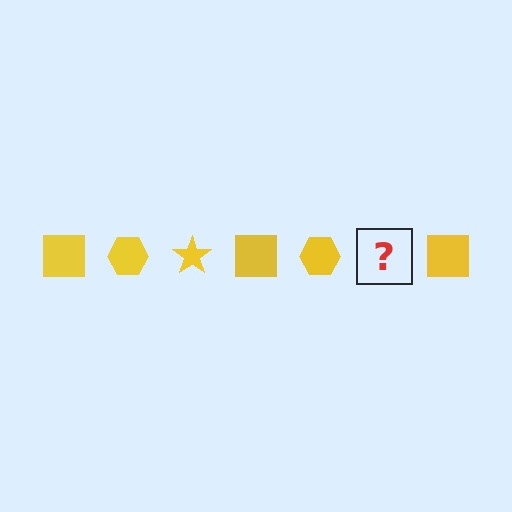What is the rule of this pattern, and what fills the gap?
The rule is that the pattern cycles through square, hexagon, star shapes in yellow. The gap should be filled with a yellow star.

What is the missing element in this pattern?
The missing element is a yellow star.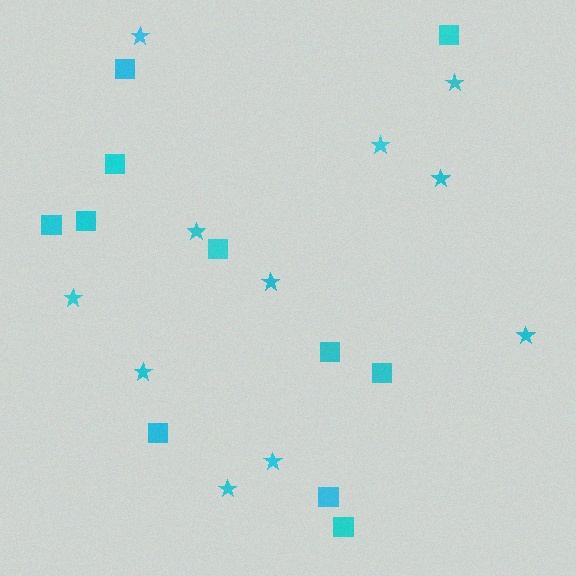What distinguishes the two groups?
There are 2 groups: one group of stars (11) and one group of squares (11).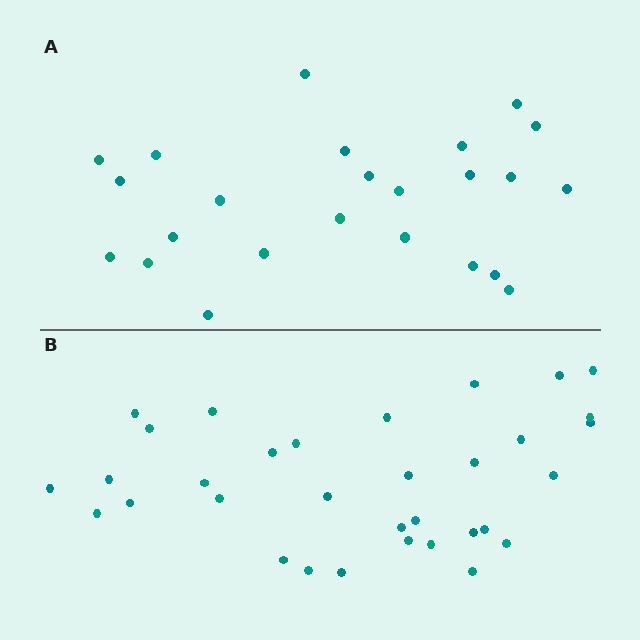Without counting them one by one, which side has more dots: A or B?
Region B (the bottom region) has more dots.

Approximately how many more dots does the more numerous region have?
Region B has roughly 8 or so more dots than region A.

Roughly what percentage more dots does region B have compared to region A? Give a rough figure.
About 40% more.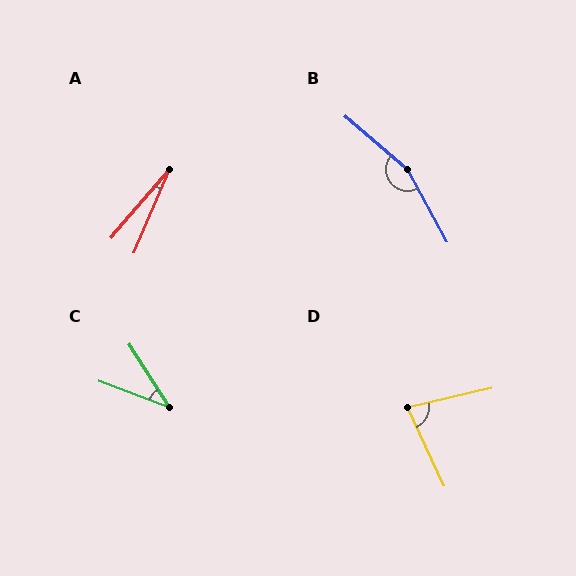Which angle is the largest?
B, at approximately 159 degrees.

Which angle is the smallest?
A, at approximately 17 degrees.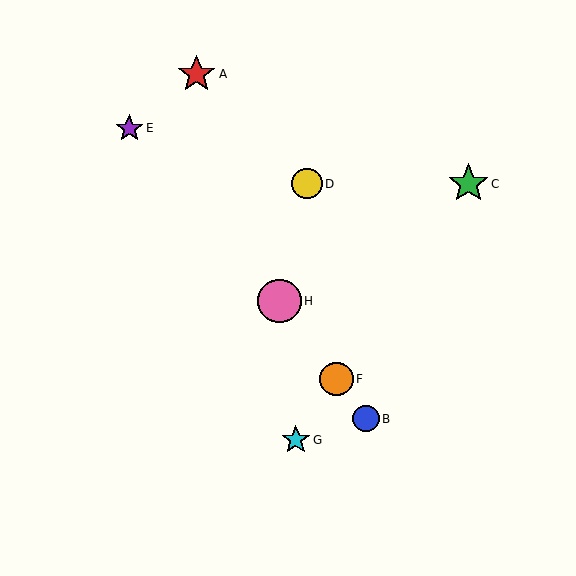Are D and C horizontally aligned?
Yes, both are at y≈184.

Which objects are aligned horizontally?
Objects C, D are aligned horizontally.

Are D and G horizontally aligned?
No, D is at y≈184 and G is at y≈440.